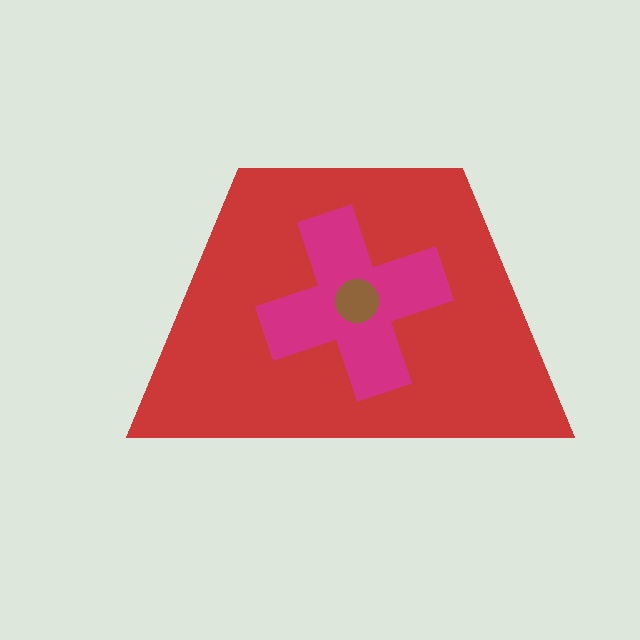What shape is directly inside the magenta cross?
The brown circle.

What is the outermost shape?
The red trapezoid.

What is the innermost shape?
The brown circle.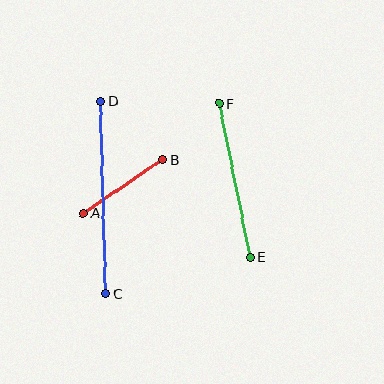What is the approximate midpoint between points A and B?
The midpoint is at approximately (123, 186) pixels.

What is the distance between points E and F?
The distance is approximately 158 pixels.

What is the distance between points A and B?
The distance is approximately 95 pixels.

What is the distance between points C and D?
The distance is approximately 192 pixels.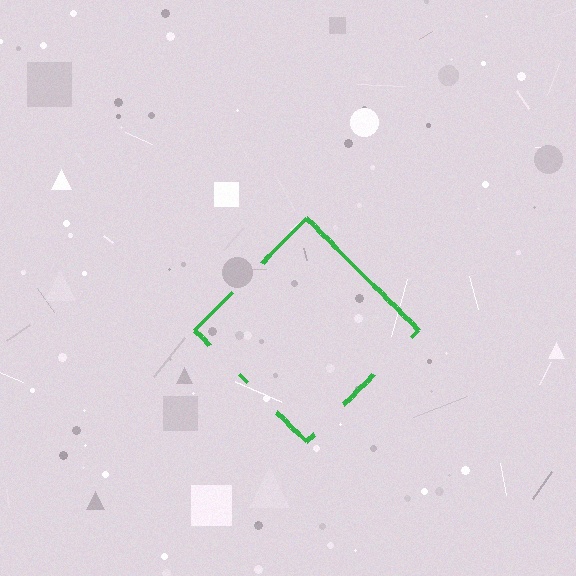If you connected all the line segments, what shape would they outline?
They would outline a diamond.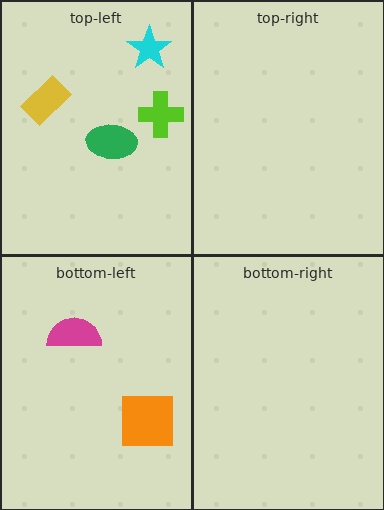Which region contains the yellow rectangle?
The top-left region.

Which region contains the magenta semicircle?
The bottom-left region.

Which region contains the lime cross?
The top-left region.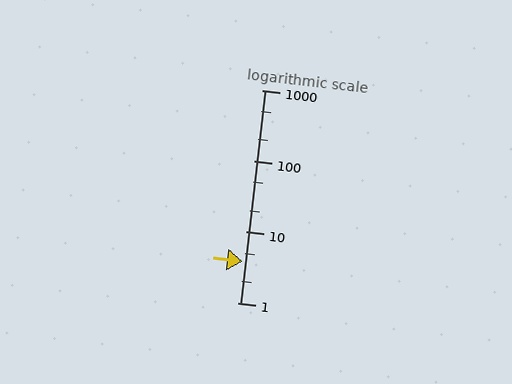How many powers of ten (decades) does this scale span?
The scale spans 3 decades, from 1 to 1000.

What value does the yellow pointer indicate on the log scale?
The pointer indicates approximately 3.8.